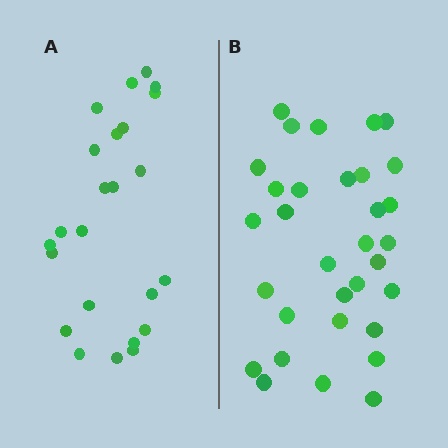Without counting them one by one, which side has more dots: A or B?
Region B (the right region) has more dots.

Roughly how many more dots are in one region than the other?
Region B has roughly 8 or so more dots than region A.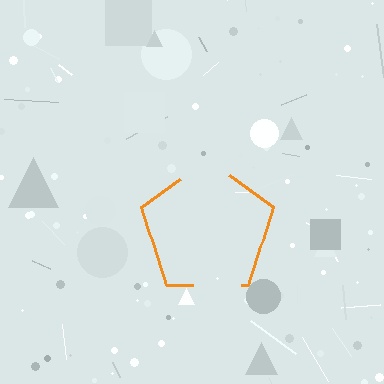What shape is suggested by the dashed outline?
The dashed outline suggests a pentagon.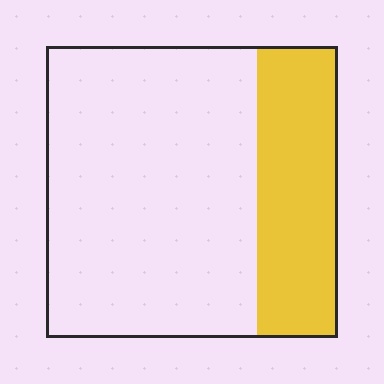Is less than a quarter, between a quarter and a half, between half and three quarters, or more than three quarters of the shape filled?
Between a quarter and a half.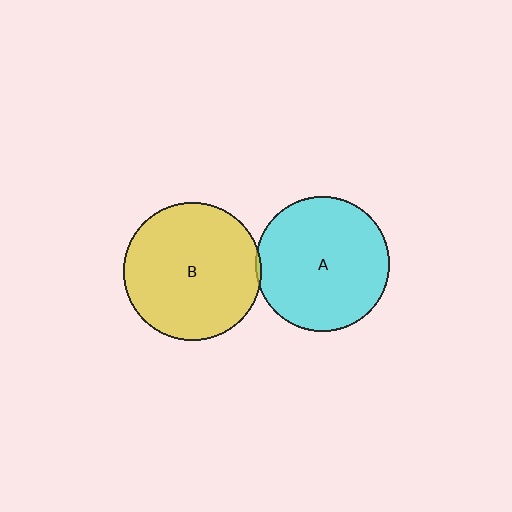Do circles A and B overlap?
Yes.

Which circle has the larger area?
Circle B (yellow).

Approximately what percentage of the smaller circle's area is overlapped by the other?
Approximately 5%.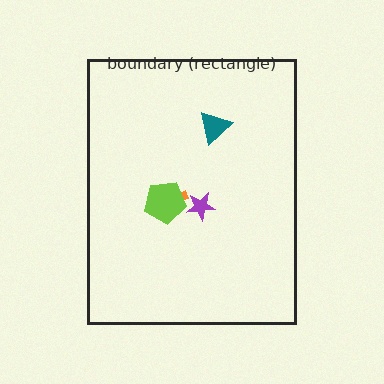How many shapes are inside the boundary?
4 inside, 0 outside.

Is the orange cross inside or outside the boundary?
Inside.